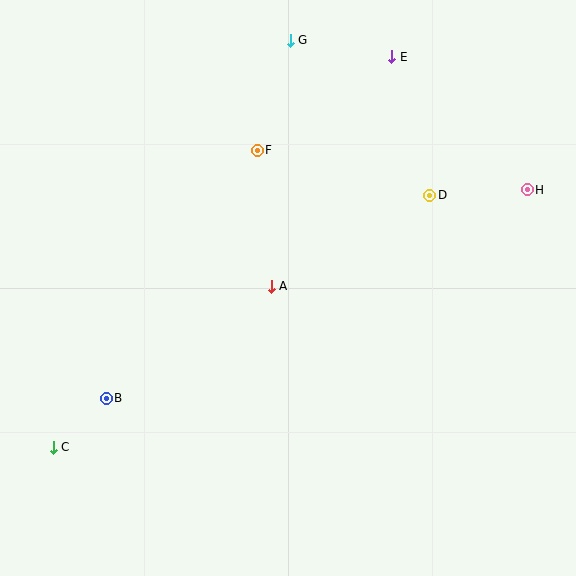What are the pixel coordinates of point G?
Point G is at (290, 40).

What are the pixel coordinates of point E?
Point E is at (392, 57).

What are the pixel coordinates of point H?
Point H is at (527, 190).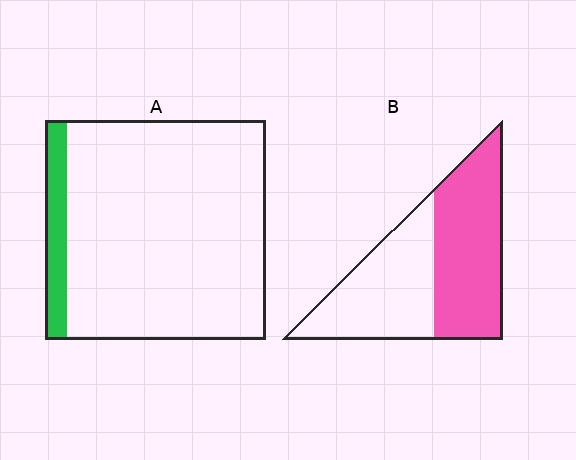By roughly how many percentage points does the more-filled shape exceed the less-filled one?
By roughly 45 percentage points (B over A).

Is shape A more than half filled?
No.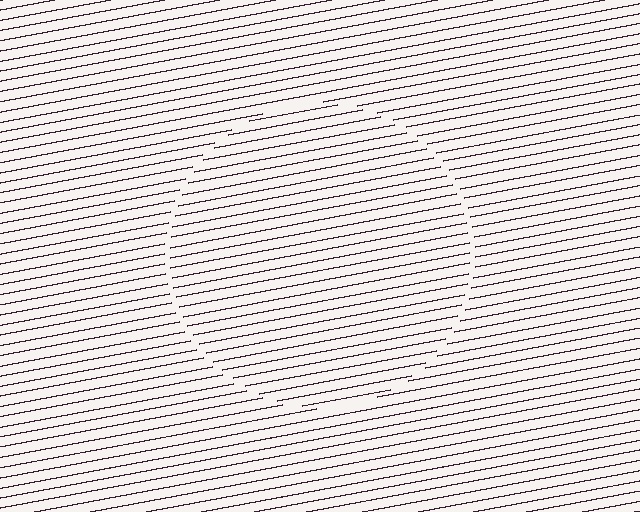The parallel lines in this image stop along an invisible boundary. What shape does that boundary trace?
An illusory circle. The interior of the shape contains the same grating, shifted by half a period — the contour is defined by the phase discontinuity where line-ends from the inner and outer gratings abut.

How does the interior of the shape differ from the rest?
The interior of the shape contains the same grating, shifted by half a period — the contour is defined by the phase discontinuity where line-ends from the inner and outer gratings abut.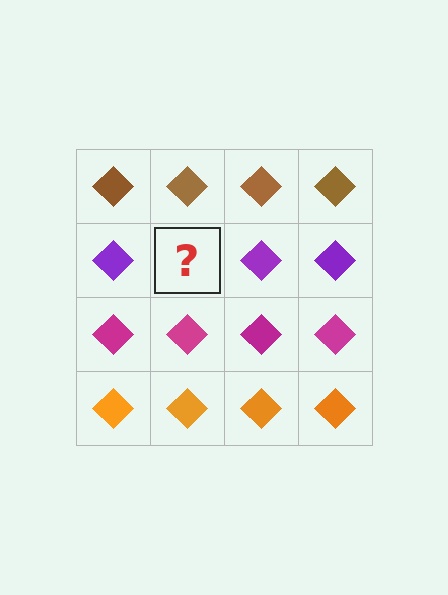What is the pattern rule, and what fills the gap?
The rule is that each row has a consistent color. The gap should be filled with a purple diamond.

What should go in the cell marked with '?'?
The missing cell should contain a purple diamond.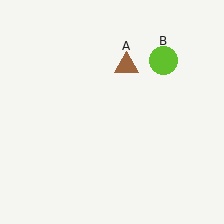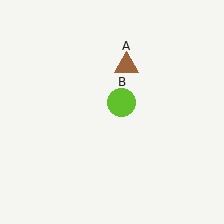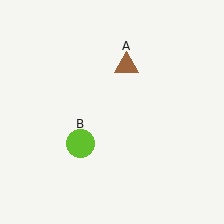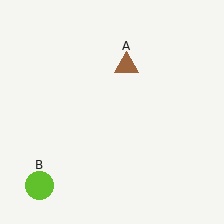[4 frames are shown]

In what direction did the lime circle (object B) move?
The lime circle (object B) moved down and to the left.